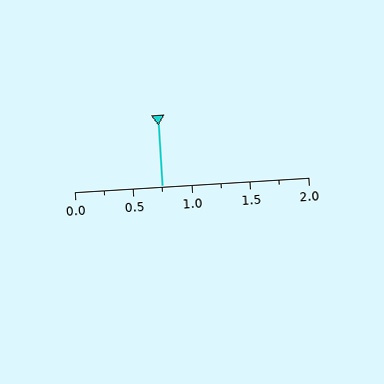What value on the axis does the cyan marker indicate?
The marker indicates approximately 0.75.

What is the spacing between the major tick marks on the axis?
The major ticks are spaced 0.5 apart.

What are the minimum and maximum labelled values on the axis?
The axis runs from 0.0 to 2.0.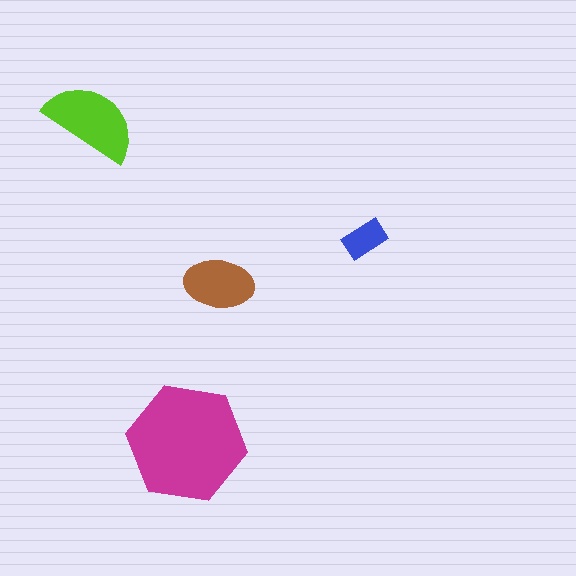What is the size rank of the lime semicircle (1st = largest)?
2nd.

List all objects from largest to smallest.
The magenta hexagon, the lime semicircle, the brown ellipse, the blue rectangle.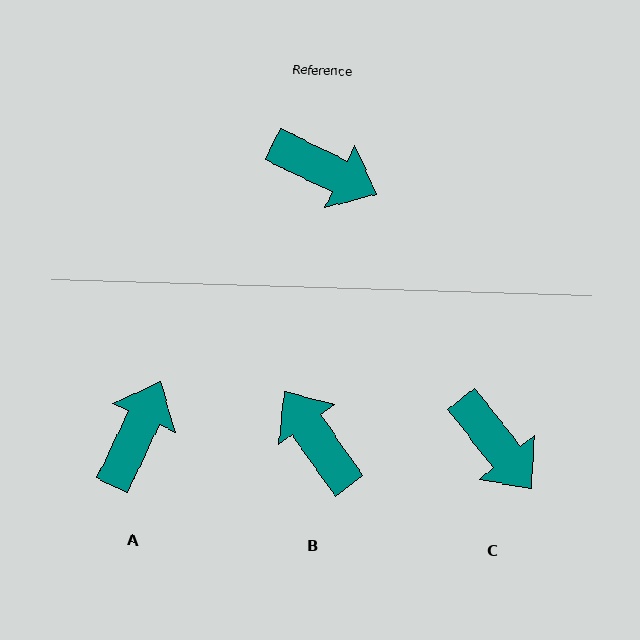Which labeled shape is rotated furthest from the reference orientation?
B, about 150 degrees away.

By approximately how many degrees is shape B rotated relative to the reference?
Approximately 150 degrees counter-clockwise.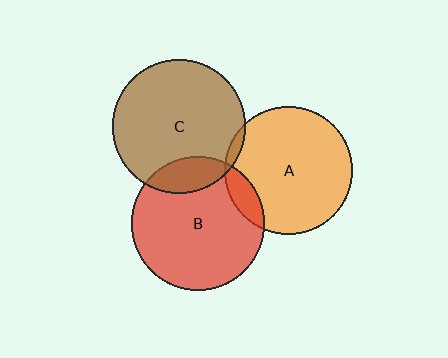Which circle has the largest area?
Circle C (brown).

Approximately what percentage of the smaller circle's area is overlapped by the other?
Approximately 5%.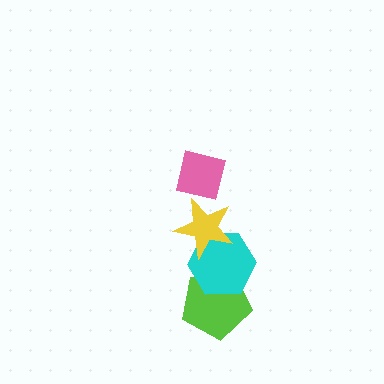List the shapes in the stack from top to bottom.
From top to bottom: the pink square, the yellow star, the cyan hexagon, the lime pentagon.